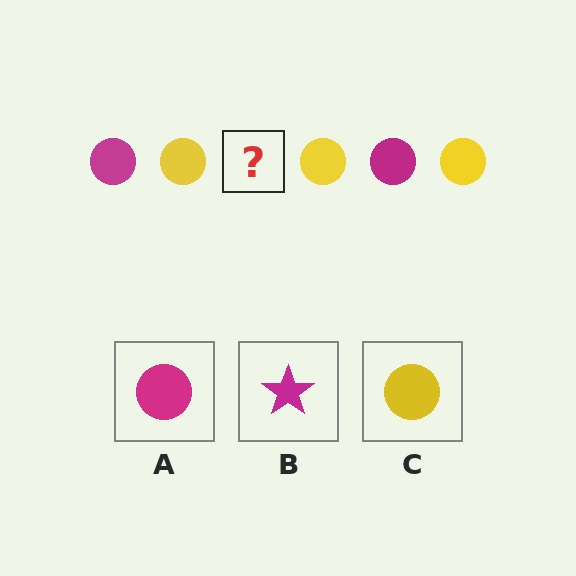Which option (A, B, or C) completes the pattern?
A.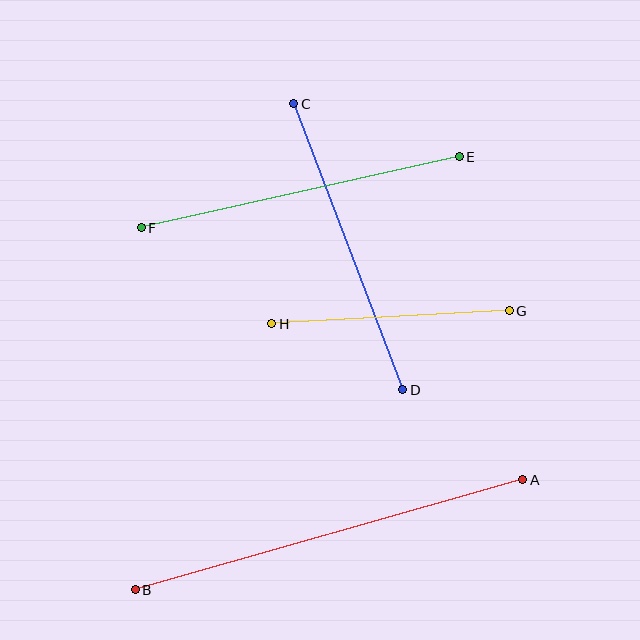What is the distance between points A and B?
The distance is approximately 403 pixels.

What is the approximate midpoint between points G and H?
The midpoint is at approximately (390, 317) pixels.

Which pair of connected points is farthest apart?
Points A and B are farthest apart.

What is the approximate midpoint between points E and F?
The midpoint is at approximately (300, 192) pixels.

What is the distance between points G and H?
The distance is approximately 238 pixels.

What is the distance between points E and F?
The distance is approximately 326 pixels.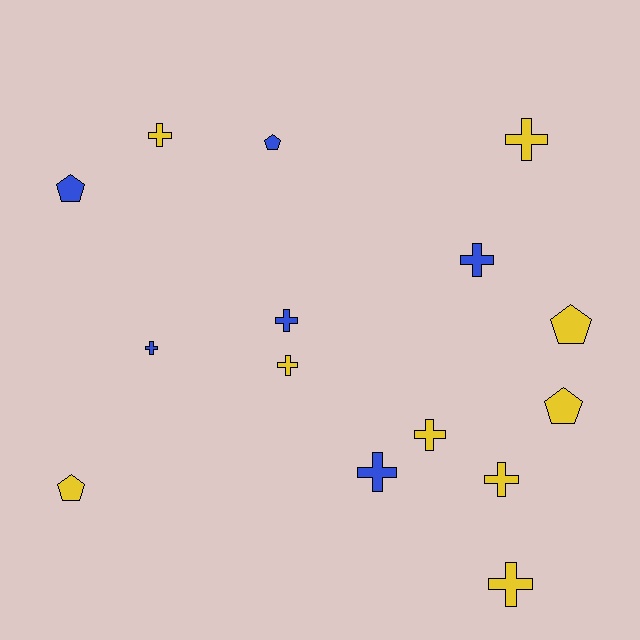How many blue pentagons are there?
There are 2 blue pentagons.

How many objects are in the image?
There are 15 objects.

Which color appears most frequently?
Yellow, with 9 objects.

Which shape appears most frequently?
Cross, with 10 objects.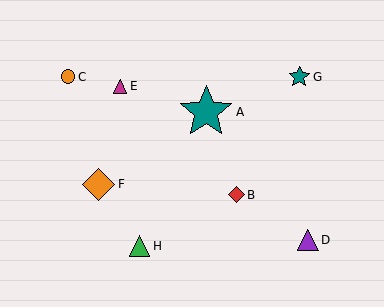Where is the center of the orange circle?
The center of the orange circle is at (68, 77).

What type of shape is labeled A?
Shape A is a teal star.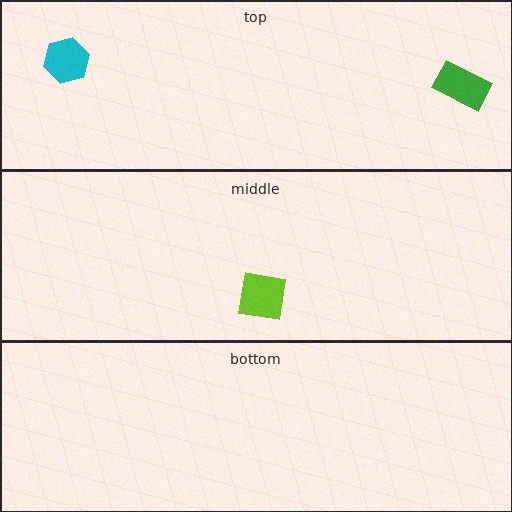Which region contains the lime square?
The middle region.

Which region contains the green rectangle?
The top region.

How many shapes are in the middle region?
1.